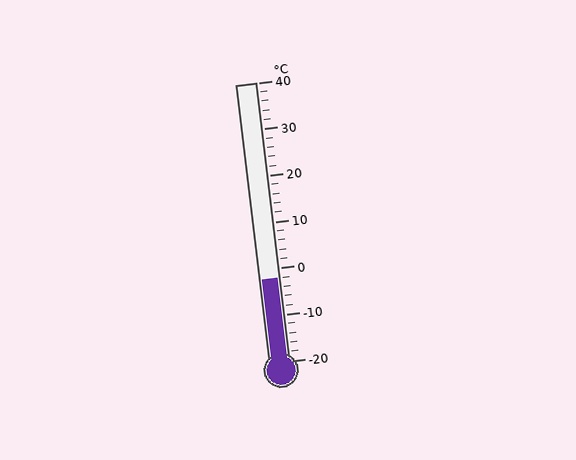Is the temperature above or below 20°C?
The temperature is below 20°C.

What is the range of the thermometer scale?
The thermometer scale ranges from -20°C to 40°C.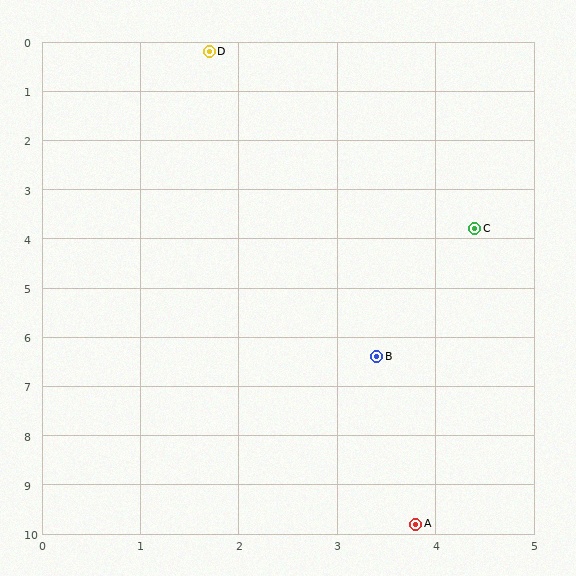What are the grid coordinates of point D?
Point D is at approximately (1.7, 0.2).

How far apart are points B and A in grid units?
Points B and A are about 3.4 grid units apart.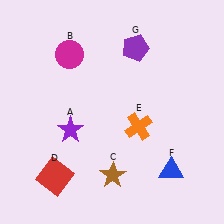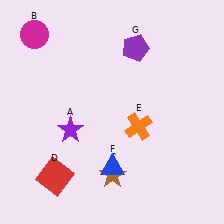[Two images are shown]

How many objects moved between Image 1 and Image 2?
2 objects moved between the two images.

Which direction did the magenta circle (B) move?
The magenta circle (B) moved left.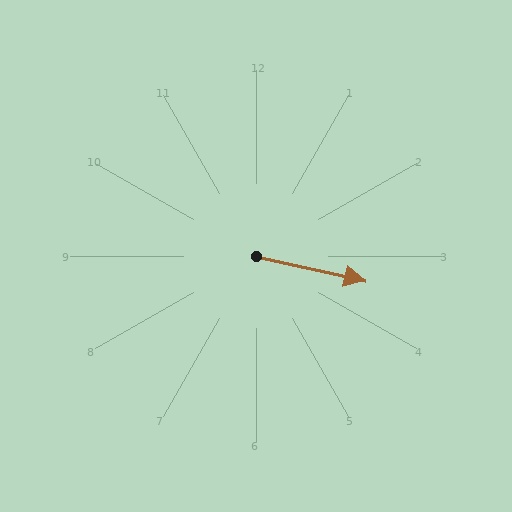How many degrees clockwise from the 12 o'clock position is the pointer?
Approximately 103 degrees.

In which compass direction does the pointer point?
East.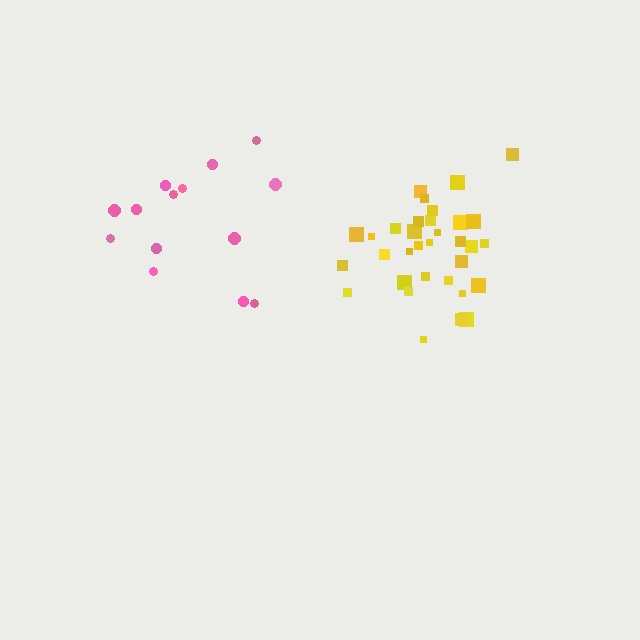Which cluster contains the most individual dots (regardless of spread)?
Yellow (34).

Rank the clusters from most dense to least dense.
yellow, pink.